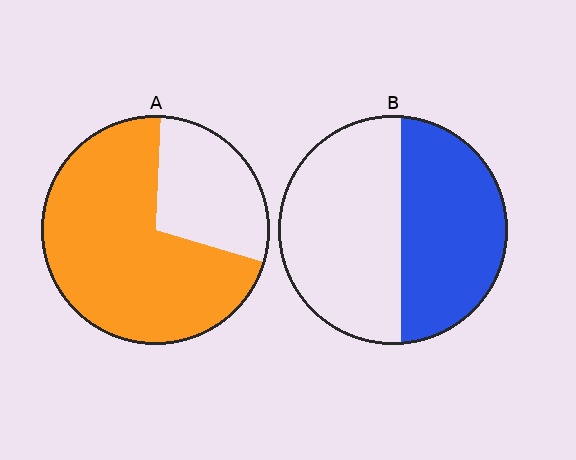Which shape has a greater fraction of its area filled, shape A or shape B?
Shape A.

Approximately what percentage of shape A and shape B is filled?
A is approximately 70% and B is approximately 45%.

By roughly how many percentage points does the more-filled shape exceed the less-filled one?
By roughly 25 percentage points (A over B).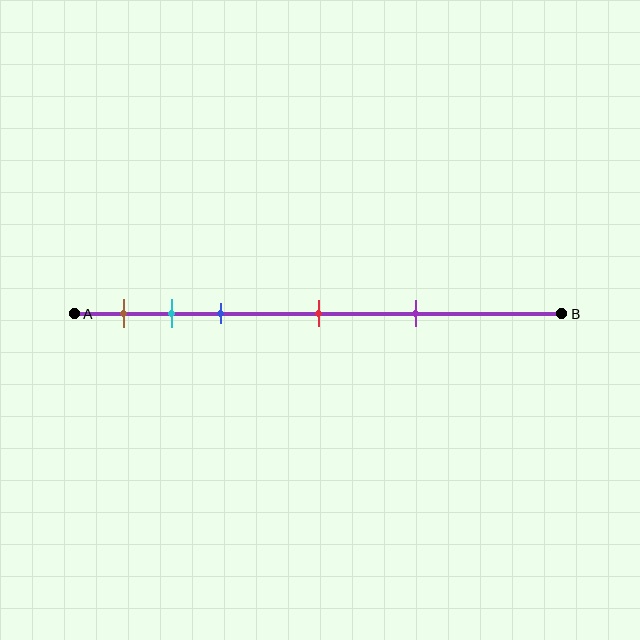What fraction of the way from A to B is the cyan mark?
The cyan mark is approximately 20% (0.2) of the way from A to B.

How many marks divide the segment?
There are 5 marks dividing the segment.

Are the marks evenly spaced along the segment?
No, the marks are not evenly spaced.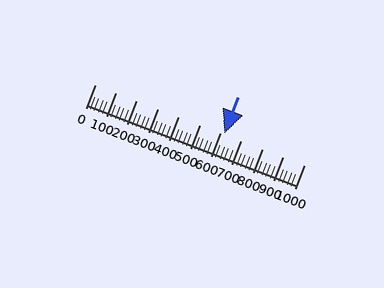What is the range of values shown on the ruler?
The ruler shows values from 0 to 1000.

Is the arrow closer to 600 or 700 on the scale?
The arrow is closer to 600.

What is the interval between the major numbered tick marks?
The major tick marks are spaced 100 units apart.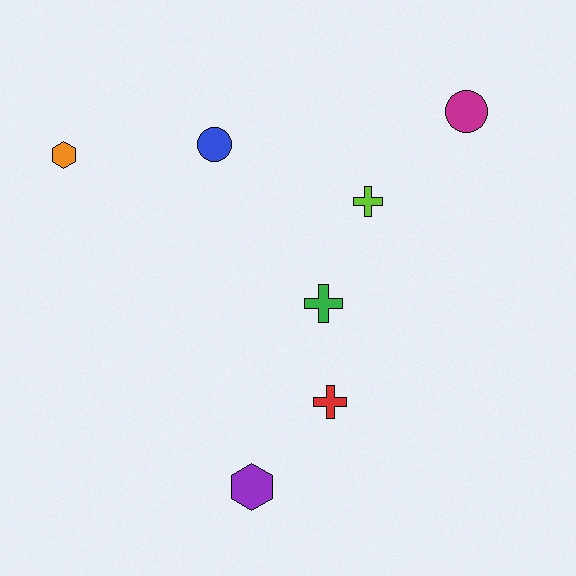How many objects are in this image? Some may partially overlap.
There are 7 objects.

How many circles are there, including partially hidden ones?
There are 2 circles.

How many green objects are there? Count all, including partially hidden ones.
There is 1 green object.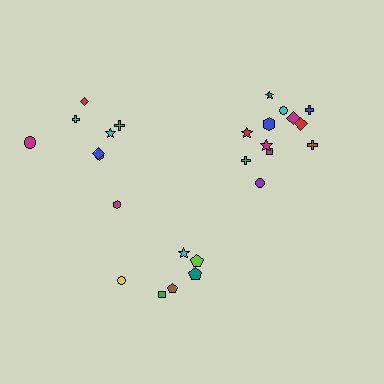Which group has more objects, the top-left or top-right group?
The top-right group.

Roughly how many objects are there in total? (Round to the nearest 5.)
Roughly 25 objects in total.